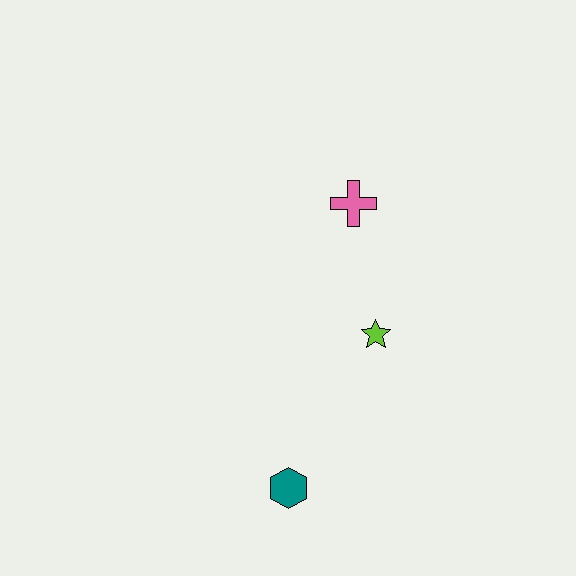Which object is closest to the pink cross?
The lime star is closest to the pink cross.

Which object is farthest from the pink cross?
The teal hexagon is farthest from the pink cross.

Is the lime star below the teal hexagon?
No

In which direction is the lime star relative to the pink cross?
The lime star is below the pink cross.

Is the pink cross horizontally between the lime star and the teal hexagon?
Yes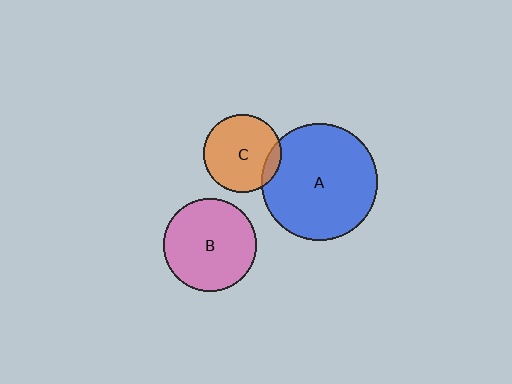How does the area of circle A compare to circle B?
Approximately 1.6 times.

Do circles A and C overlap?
Yes.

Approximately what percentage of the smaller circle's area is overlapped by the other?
Approximately 10%.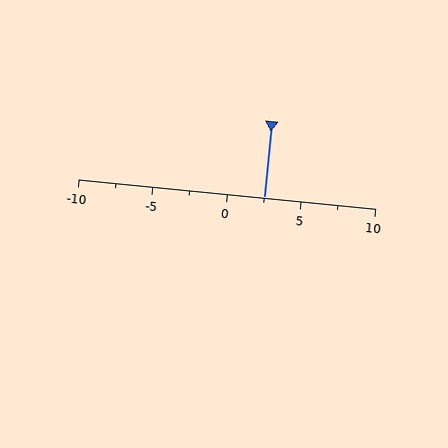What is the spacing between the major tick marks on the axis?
The major ticks are spaced 5 apart.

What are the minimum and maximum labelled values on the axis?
The axis runs from -10 to 10.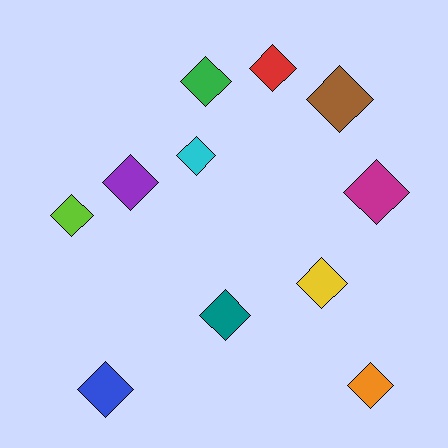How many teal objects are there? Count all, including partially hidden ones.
There is 1 teal object.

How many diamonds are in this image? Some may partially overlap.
There are 11 diamonds.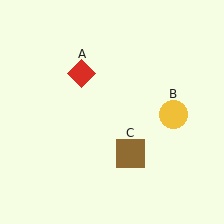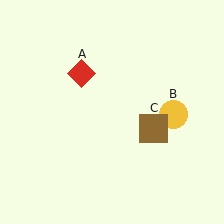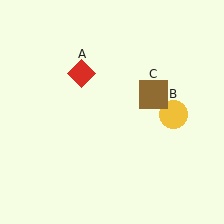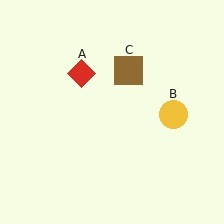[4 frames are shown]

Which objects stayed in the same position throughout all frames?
Red diamond (object A) and yellow circle (object B) remained stationary.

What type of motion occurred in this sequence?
The brown square (object C) rotated counterclockwise around the center of the scene.